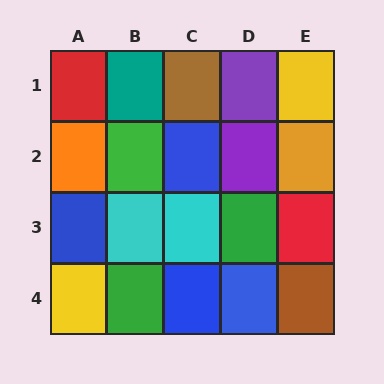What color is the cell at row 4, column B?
Green.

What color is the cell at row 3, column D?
Green.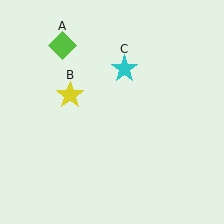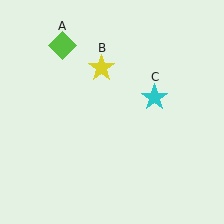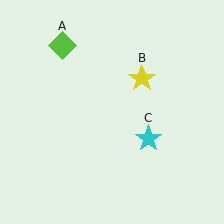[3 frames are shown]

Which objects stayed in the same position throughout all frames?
Lime diamond (object A) remained stationary.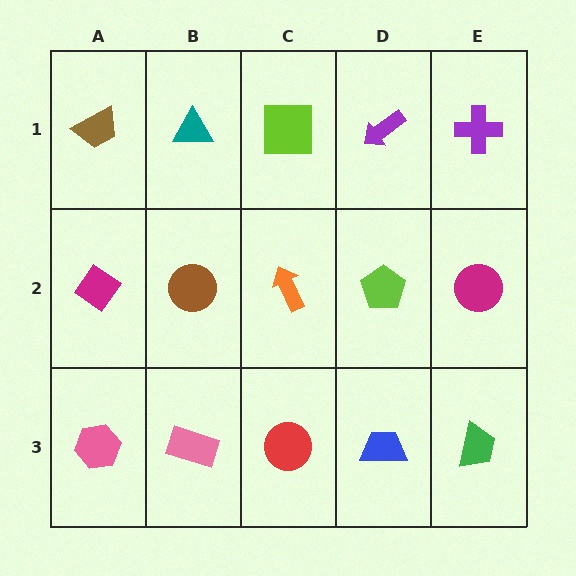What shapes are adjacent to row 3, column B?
A brown circle (row 2, column B), a pink hexagon (row 3, column A), a red circle (row 3, column C).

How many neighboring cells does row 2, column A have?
3.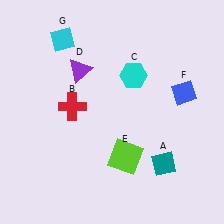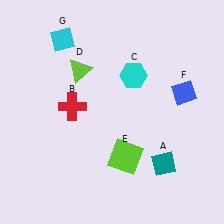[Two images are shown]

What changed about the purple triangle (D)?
In Image 1, D is purple. In Image 2, it changed to lime.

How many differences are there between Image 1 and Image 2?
There is 1 difference between the two images.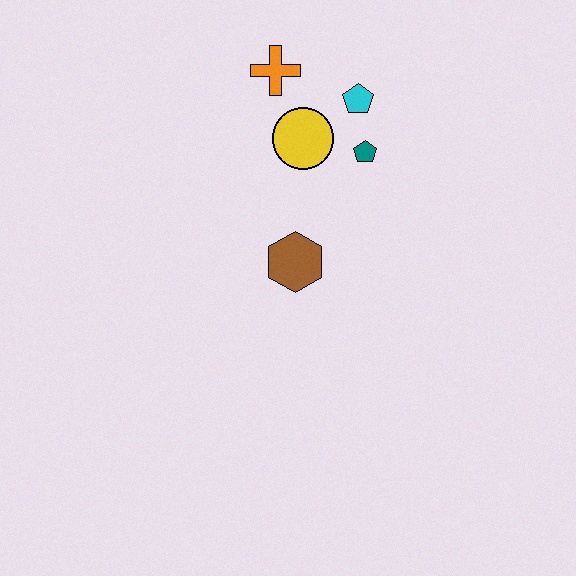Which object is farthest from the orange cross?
The brown hexagon is farthest from the orange cross.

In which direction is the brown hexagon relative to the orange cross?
The brown hexagon is below the orange cross.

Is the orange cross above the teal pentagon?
Yes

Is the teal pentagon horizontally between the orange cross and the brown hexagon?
No